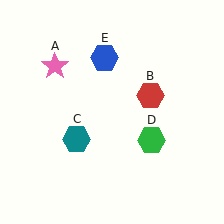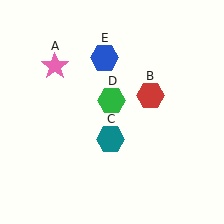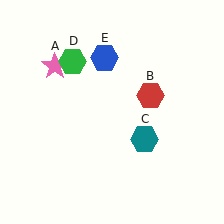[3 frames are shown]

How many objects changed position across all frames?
2 objects changed position: teal hexagon (object C), green hexagon (object D).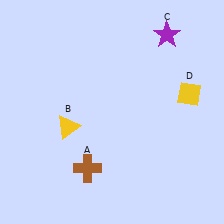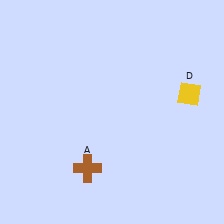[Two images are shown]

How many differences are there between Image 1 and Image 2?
There are 2 differences between the two images.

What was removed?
The yellow triangle (B), the purple star (C) were removed in Image 2.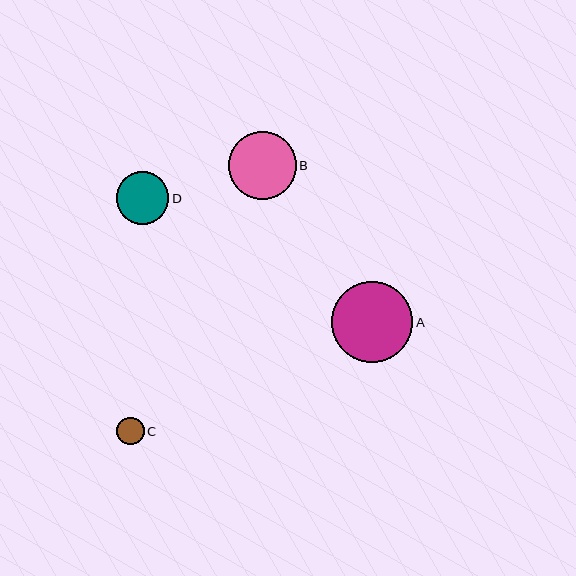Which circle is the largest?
Circle A is the largest with a size of approximately 81 pixels.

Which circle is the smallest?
Circle C is the smallest with a size of approximately 27 pixels.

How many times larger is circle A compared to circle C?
Circle A is approximately 3.0 times the size of circle C.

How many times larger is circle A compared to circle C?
Circle A is approximately 3.0 times the size of circle C.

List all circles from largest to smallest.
From largest to smallest: A, B, D, C.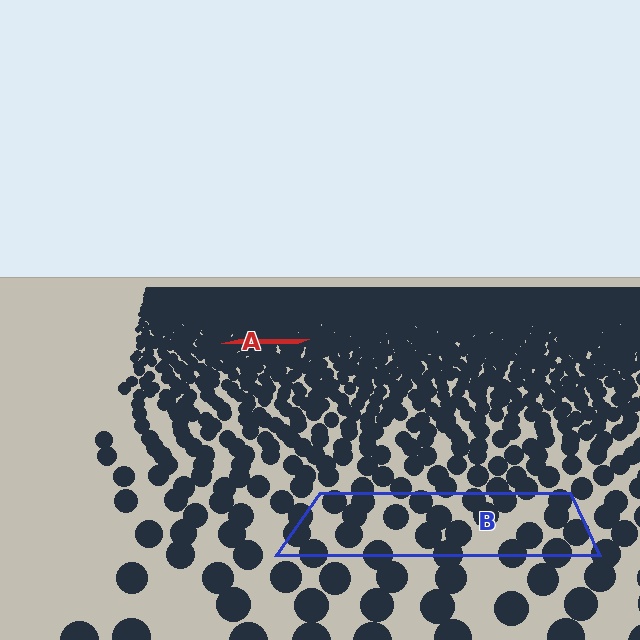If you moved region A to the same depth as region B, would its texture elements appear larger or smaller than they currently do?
They would appear larger. At a closer depth, the same texture elements are projected at a bigger on-screen size.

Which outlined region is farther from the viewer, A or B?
Region A is farther from the viewer — the texture elements inside it appear smaller and more densely packed.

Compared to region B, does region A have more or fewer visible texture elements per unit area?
Region A has more texture elements per unit area — they are packed more densely because it is farther away.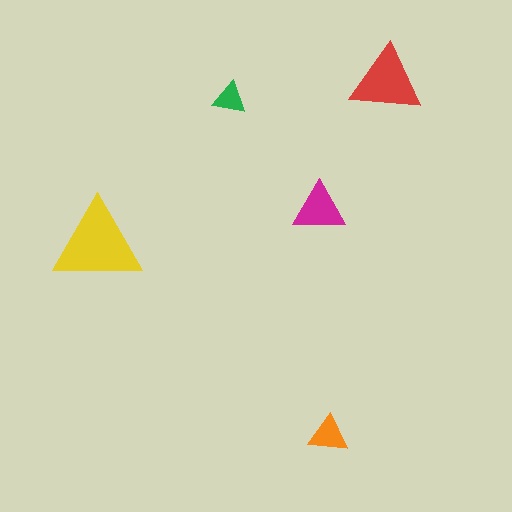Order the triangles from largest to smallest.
the yellow one, the red one, the magenta one, the orange one, the green one.